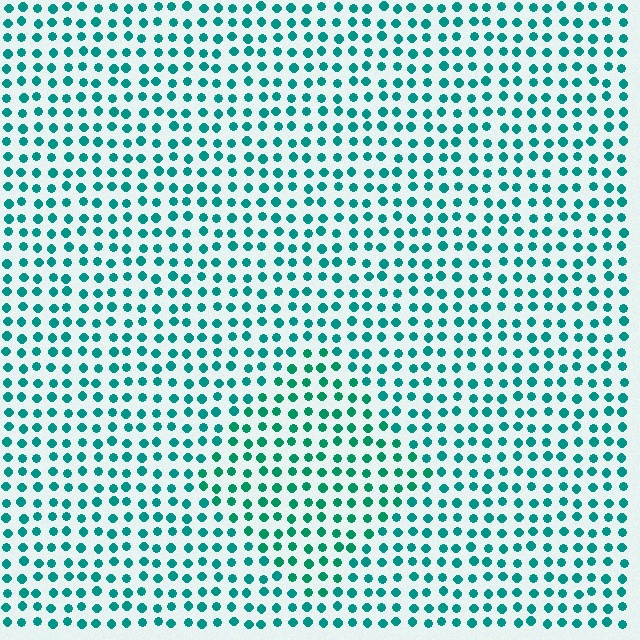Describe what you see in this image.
The image is filled with small teal elements in a uniform arrangement. A diamond-shaped region is visible where the elements are tinted to a slightly different hue, forming a subtle color boundary.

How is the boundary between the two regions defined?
The boundary is defined purely by a slight shift in hue (about 16 degrees). Spacing, size, and orientation are identical on both sides.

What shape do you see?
I see a diamond.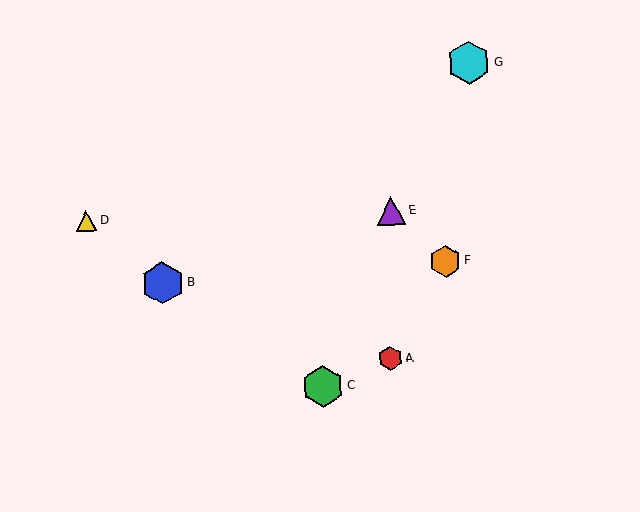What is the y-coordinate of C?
Object C is at y≈386.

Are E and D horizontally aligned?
Yes, both are at y≈211.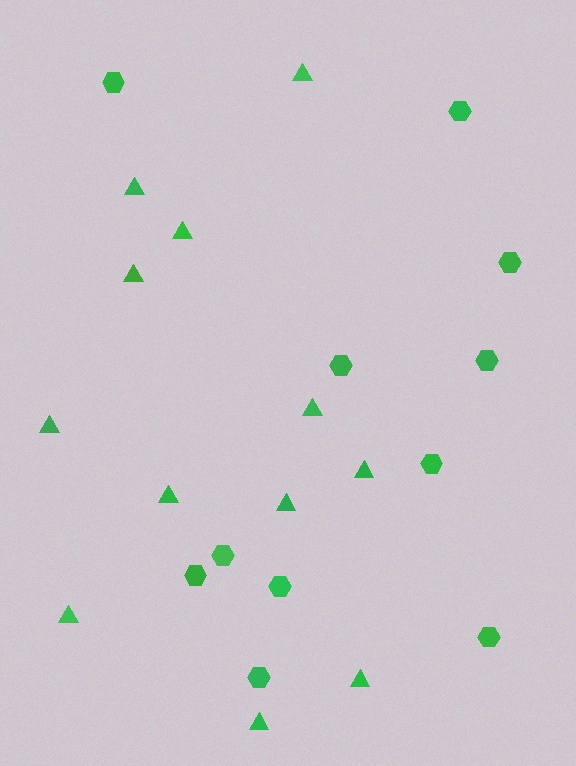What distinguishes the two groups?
There are 2 groups: one group of hexagons (11) and one group of triangles (12).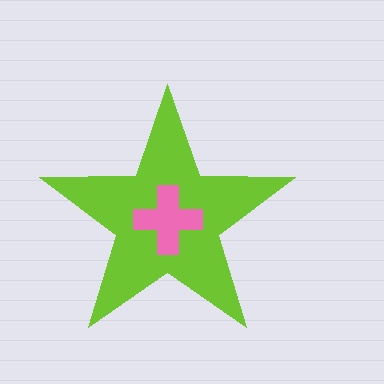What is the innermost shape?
The pink cross.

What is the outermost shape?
The lime star.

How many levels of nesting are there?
2.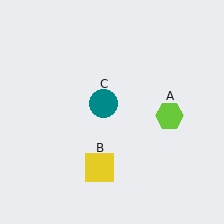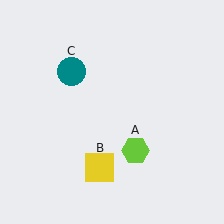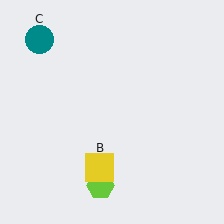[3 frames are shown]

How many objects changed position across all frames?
2 objects changed position: lime hexagon (object A), teal circle (object C).